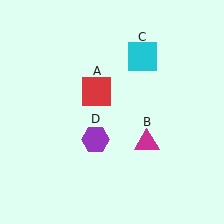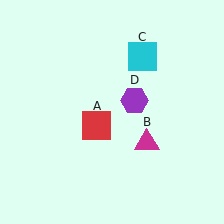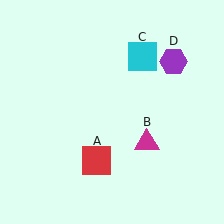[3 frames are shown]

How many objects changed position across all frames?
2 objects changed position: red square (object A), purple hexagon (object D).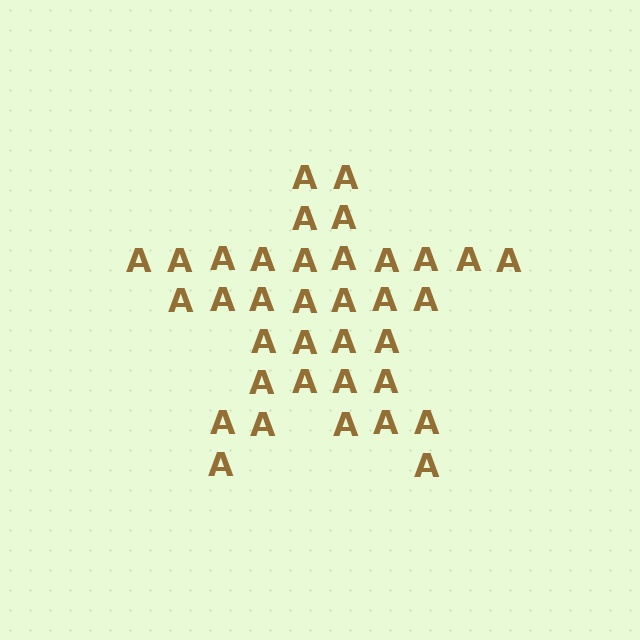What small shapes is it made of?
It is made of small letter A's.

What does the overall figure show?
The overall figure shows a star.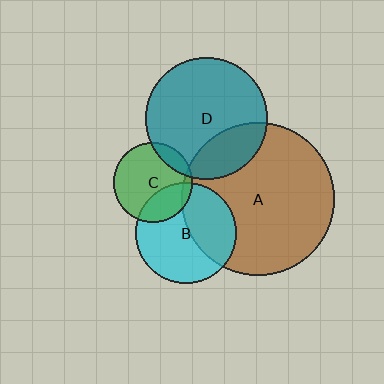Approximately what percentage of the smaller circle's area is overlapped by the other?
Approximately 25%.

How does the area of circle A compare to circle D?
Approximately 1.6 times.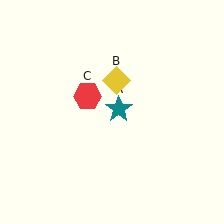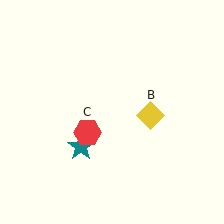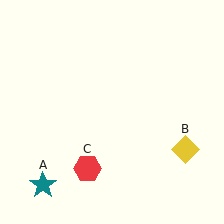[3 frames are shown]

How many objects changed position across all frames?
3 objects changed position: teal star (object A), yellow diamond (object B), red hexagon (object C).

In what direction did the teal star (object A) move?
The teal star (object A) moved down and to the left.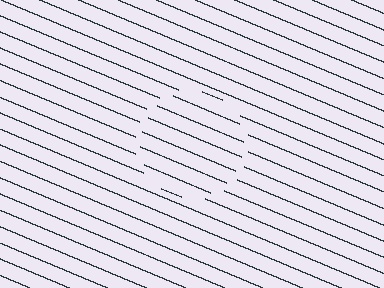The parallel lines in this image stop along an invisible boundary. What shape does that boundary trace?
An illusory circle. The interior of the shape contains the same grating, shifted by half a period — the contour is defined by the phase discontinuity where line-ends from the inner and outer gratings abut.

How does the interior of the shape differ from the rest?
The interior of the shape contains the same grating, shifted by half a period — the contour is defined by the phase discontinuity where line-ends from the inner and outer gratings abut.